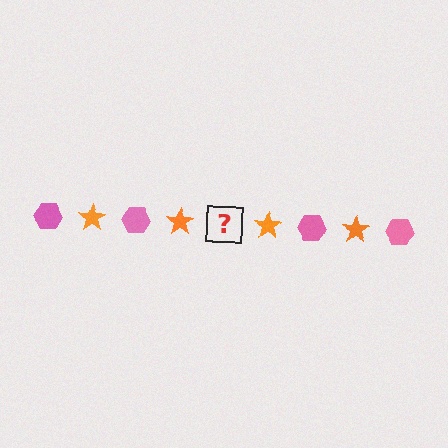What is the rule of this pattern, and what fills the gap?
The rule is that the pattern alternates between pink hexagon and orange star. The gap should be filled with a pink hexagon.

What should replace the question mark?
The question mark should be replaced with a pink hexagon.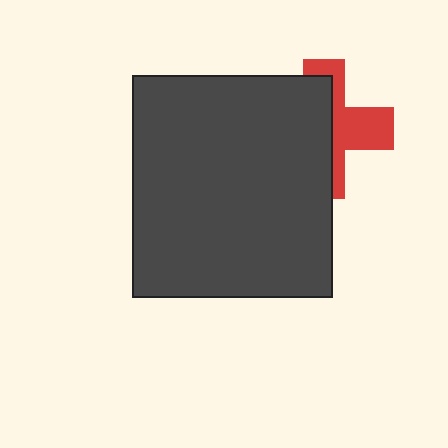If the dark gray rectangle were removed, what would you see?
You would see the complete red cross.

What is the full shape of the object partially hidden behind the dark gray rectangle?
The partially hidden object is a red cross.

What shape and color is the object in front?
The object in front is a dark gray rectangle.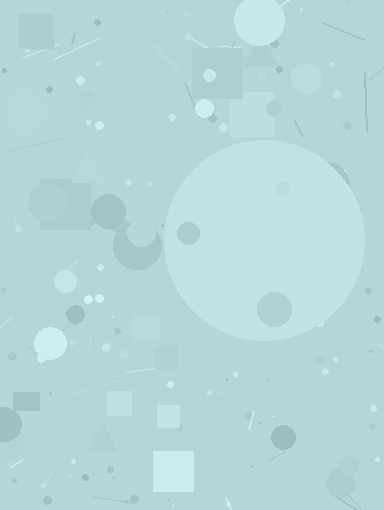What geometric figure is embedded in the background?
A circle is embedded in the background.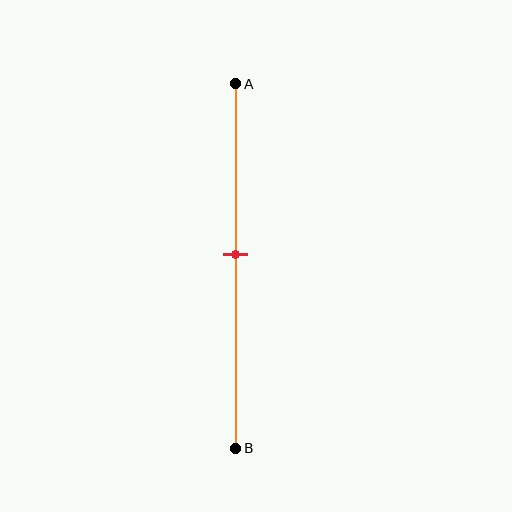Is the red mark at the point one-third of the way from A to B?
No, the mark is at about 45% from A, not at the 33% one-third point.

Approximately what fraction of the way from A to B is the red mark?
The red mark is approximately 45% of the way from A to B.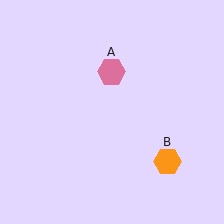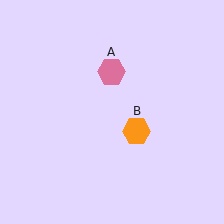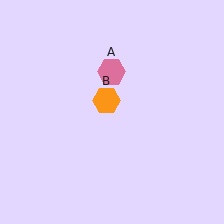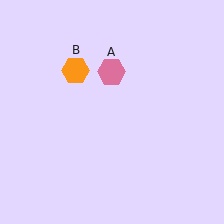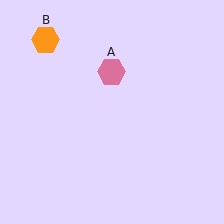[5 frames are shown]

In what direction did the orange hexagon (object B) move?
The orange hexagon (object B) moved up and to the left.